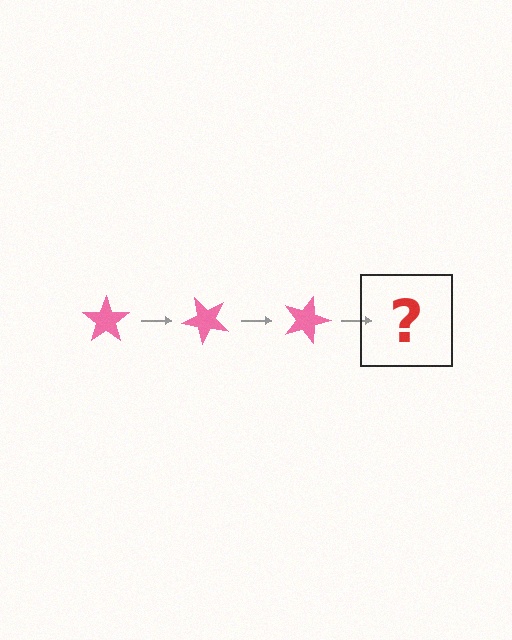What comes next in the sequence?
The next element should be a pink star rotated 135 degrees.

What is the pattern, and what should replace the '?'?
The pattern is that the star rotates 45 degrees each step. The '?' should be a pink star rotated 135 degrees.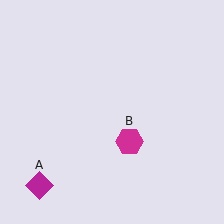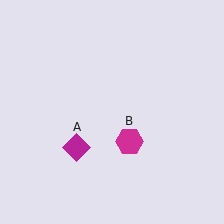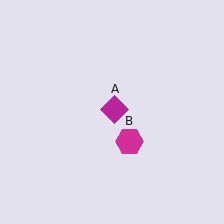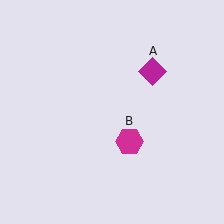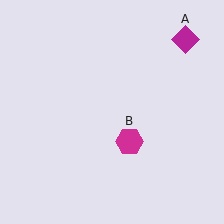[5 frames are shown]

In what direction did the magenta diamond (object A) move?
The magenta diamond (object A) moved up and to the right.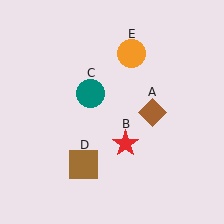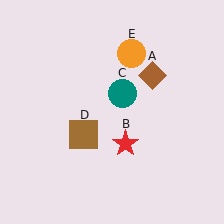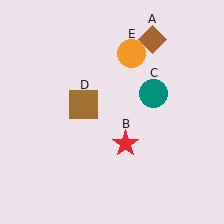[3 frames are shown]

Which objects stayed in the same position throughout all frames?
Red star (object B) and orange circle (object E) remained stationary.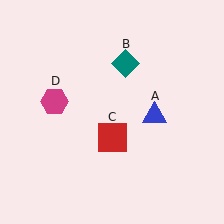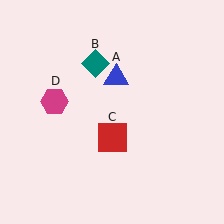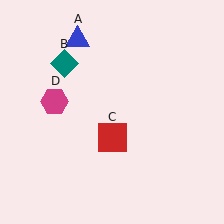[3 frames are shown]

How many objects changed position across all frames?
2 objects changed position: blue triangle (object A), teal diamond (object B).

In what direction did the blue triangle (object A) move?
The blue triangle (object A) moved up and to the left.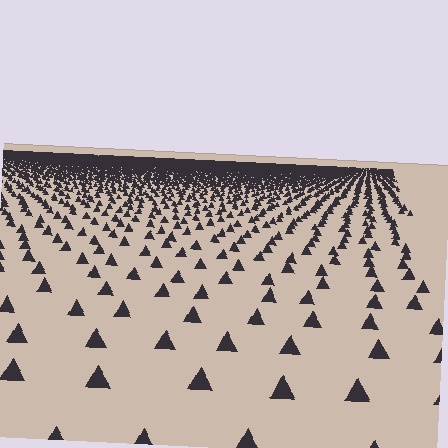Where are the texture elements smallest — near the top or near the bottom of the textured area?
Near the top.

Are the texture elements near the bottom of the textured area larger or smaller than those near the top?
Larger. Near the bottom, elements are closer to the viewer and appear at a bigger on-screen size.